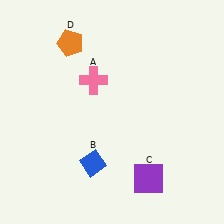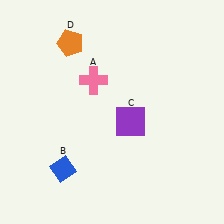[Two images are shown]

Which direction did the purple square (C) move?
The purple square (C) moved up.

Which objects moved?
The objects that moved are: the blue diamond (B), the purple square (C).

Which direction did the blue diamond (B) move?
The blue diamond (B) moved left.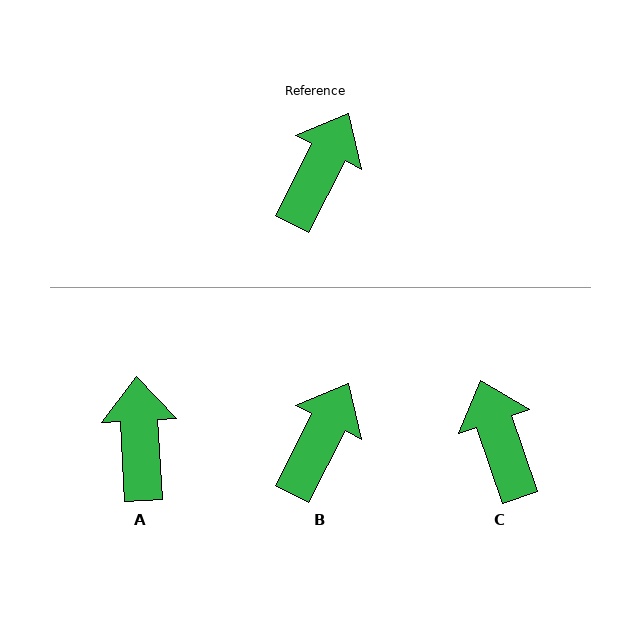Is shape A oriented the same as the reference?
No, it is off by about 31 degrees.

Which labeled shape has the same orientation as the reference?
B.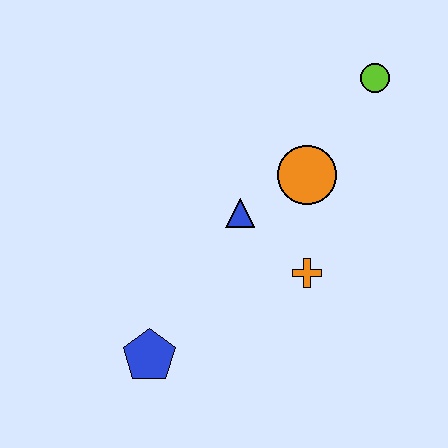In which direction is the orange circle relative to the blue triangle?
The orange circle is to the right of the blue triangle.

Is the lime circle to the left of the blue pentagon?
No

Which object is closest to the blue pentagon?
The blue triangle is closest to the blue pentagon.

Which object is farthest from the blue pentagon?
The lime circle is farthest from the blue pentagon.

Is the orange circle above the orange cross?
Yes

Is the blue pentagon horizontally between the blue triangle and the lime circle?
No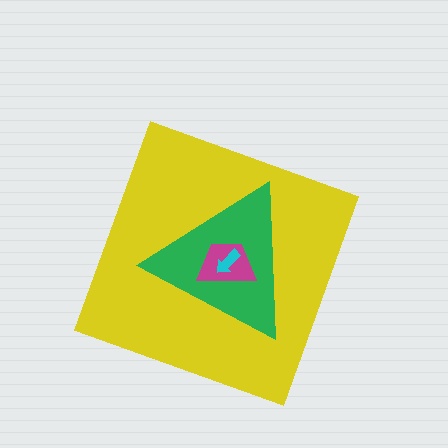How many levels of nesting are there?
4.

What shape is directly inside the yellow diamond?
The green triangle.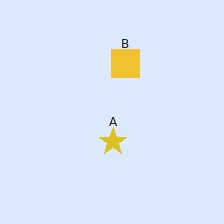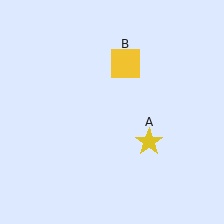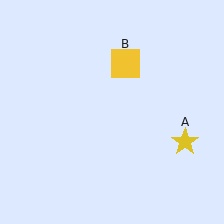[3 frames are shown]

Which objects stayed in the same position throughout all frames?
Yellow square (object B) remained stationary.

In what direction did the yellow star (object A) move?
The yellow star (object A) moved right.